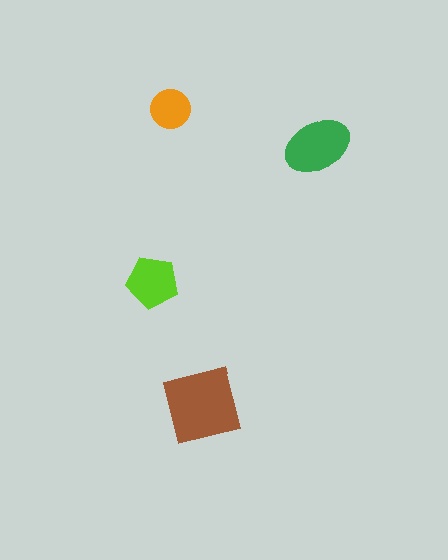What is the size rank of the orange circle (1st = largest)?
4th.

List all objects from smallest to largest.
The orange circle, the lime pentagon, the green ellipse, the brown square.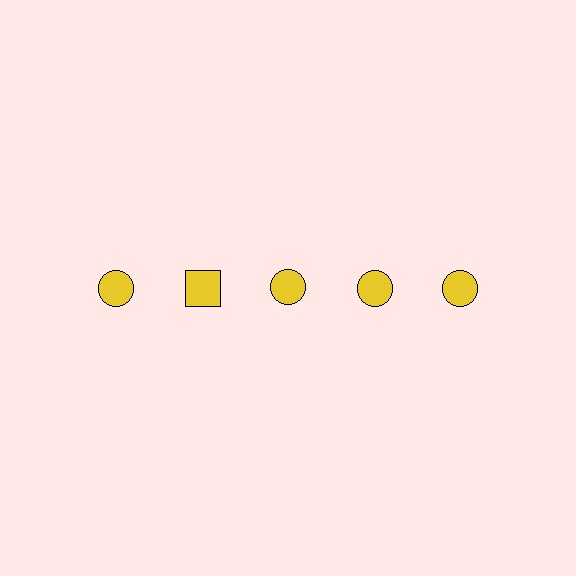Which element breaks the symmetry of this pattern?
The yellow square in the top row, second from left column breaks the symmetry. All other shapes are yellow circles.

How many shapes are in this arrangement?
There are 5 shapes arranged in a grid pattern.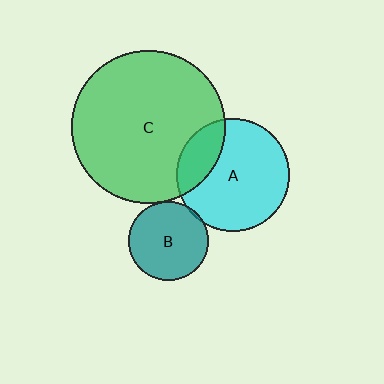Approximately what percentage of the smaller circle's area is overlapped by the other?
Approximately 20%.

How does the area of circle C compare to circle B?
Approximately 3.8 times.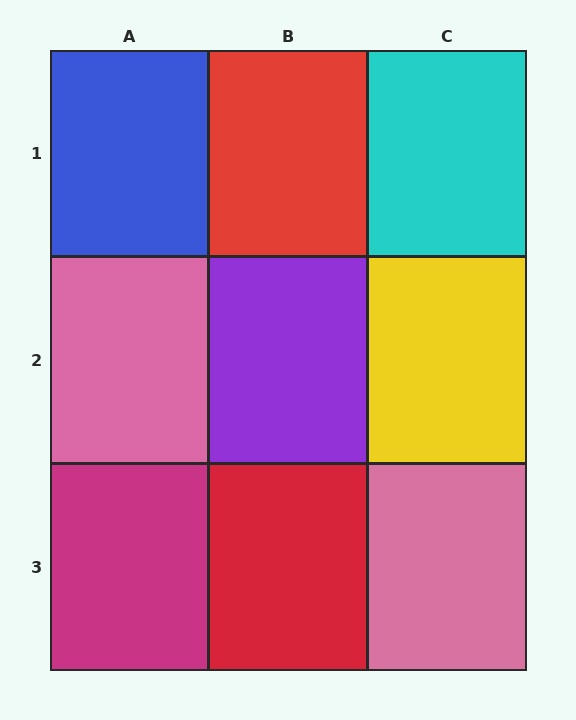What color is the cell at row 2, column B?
Purple.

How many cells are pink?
2 cells are pink.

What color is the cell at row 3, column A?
Magenta.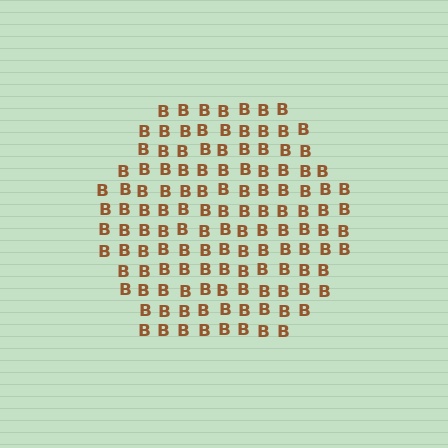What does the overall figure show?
The overall figure shows a hexagon.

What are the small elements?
The small elements are letter B's.